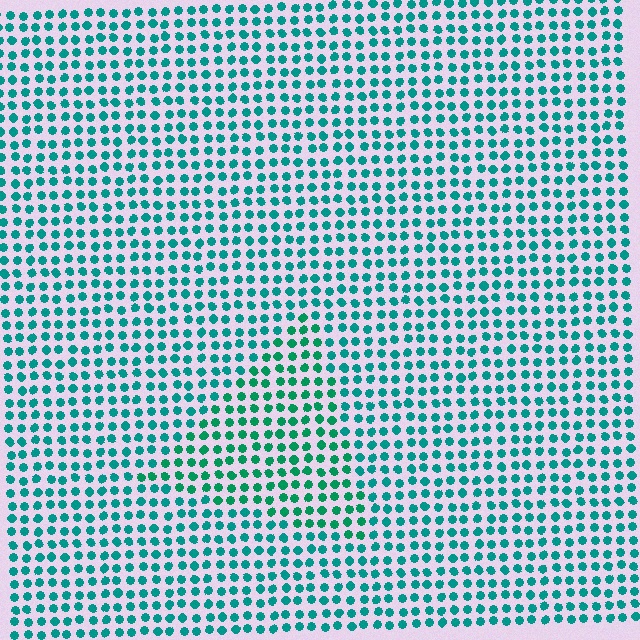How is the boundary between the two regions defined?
The boundary is defined purely by a slight shift in hue (about 20 degrees). Spacing, size, and orientation are identical on both sides.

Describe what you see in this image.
The image is filled with small teal elements in a uniform arrangement. A triangle-shaped region is visible where the elements are tinted to a slightly different hue, forming a subtle color boundary.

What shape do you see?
I see a triangle.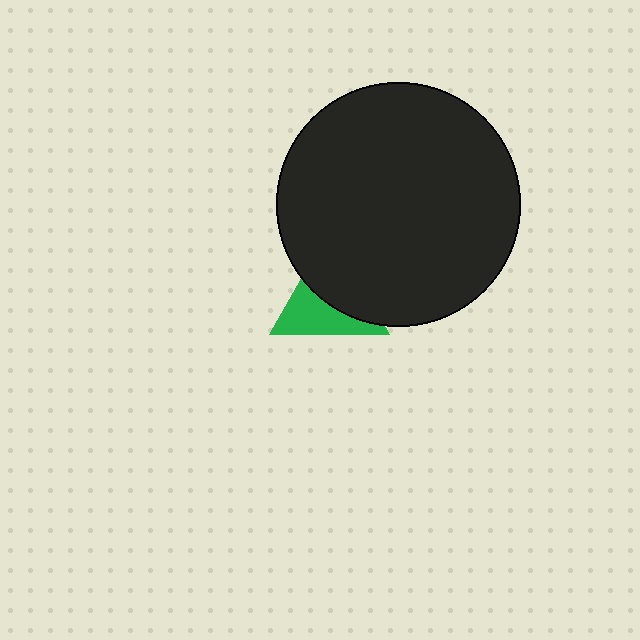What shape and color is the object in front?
The object in front is a black circle.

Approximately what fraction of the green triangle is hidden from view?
Roughly 53% of the green triangle is hidden behind the black circle.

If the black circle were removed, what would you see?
You would see the complete green triangle.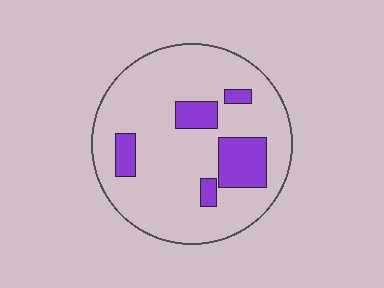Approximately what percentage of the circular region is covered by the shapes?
Approximately 15%.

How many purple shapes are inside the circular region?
5.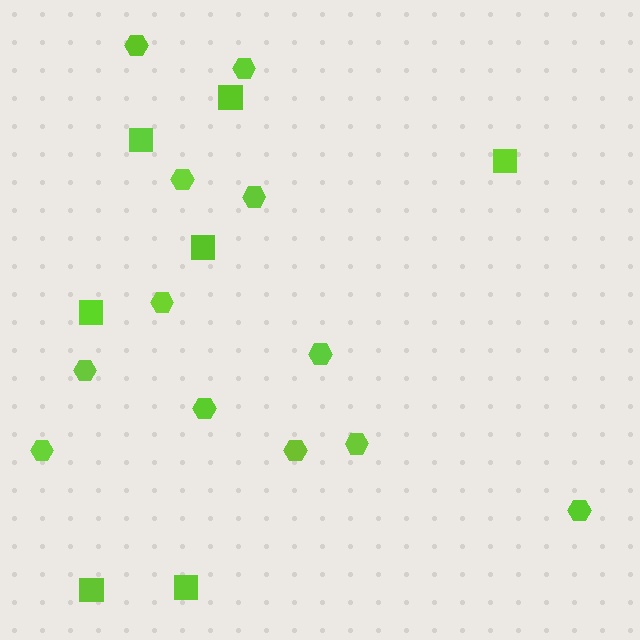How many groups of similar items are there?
There are 2 groups: one group of squares (7) and one group of hexagons (12).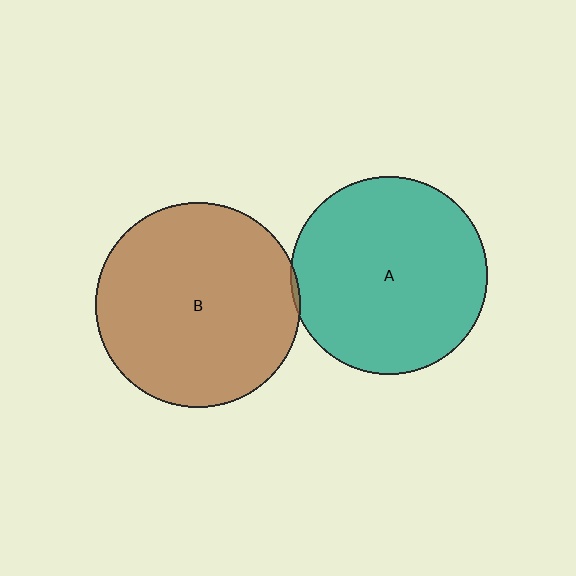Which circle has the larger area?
Circle B (brown).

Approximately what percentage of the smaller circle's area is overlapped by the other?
Approximately 5%.